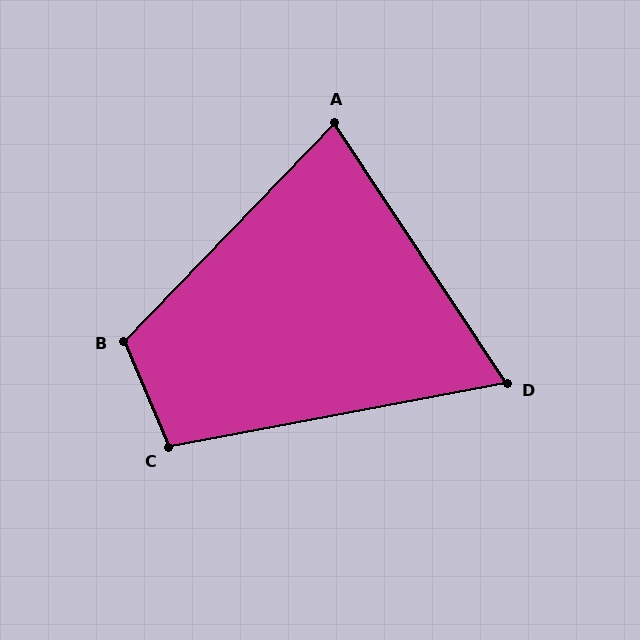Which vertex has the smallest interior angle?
D, at approximately 67 degrees.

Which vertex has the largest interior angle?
B, at approximately 113 degrees.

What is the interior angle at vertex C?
Approximately 103 degrees (obtuse).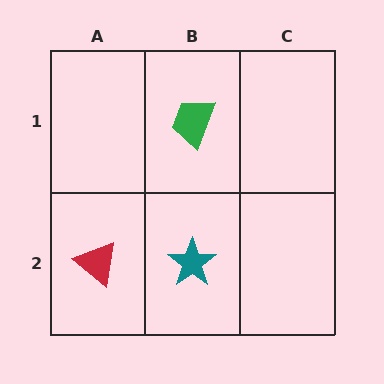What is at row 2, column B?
A teal star.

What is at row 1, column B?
A green trapezoid.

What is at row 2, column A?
A red triangle.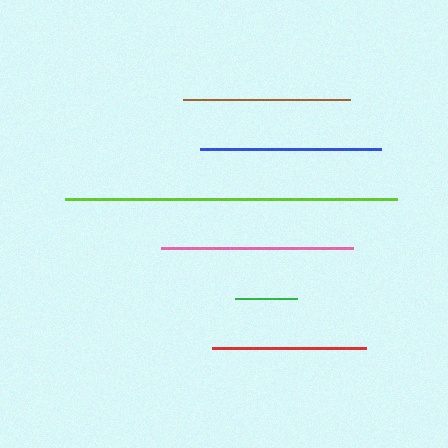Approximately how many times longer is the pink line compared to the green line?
The pink line is approximately 3.1 times the length of the green line.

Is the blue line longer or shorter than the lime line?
The lime line is longer than the blue line.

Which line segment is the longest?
The lime line is the longest at approximately 332 pixels.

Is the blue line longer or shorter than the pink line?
The pink line is longer than the blue line.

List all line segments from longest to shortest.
From longest to shortest: lime, pink, blue, brown, red, green.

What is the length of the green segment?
The green segment is approximately 62 pixels long.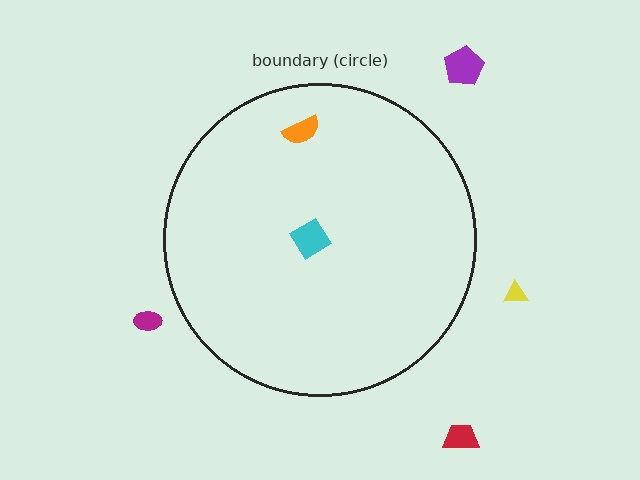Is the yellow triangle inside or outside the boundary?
Outside.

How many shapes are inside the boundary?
2 inside, 4 outside.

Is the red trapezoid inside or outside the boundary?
Outside.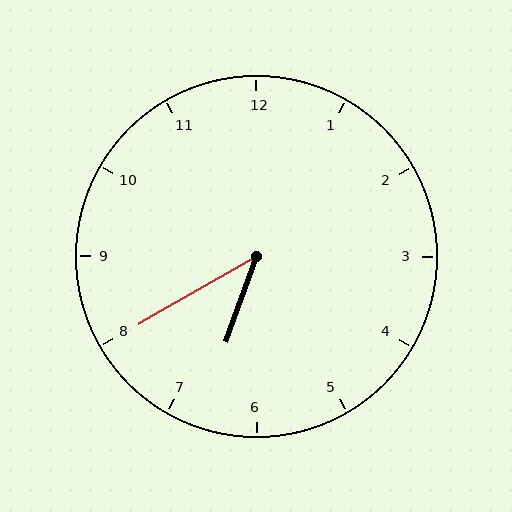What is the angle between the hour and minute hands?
Approximately 40 degrees.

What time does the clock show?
6:40.